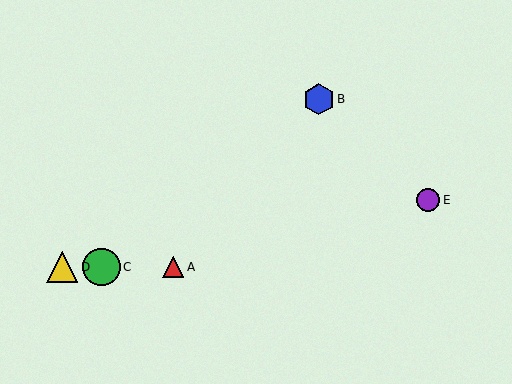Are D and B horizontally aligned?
No, D is at y≈267 and B is at y≈99.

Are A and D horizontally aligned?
Yes, both are at y≈267.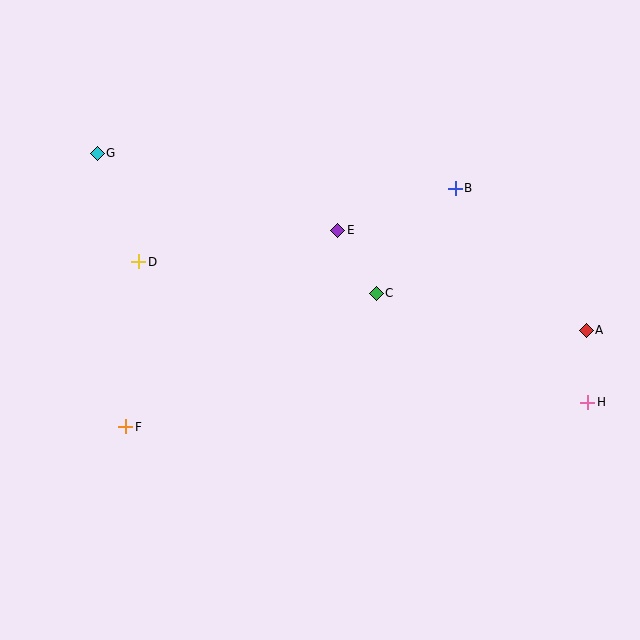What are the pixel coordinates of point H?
Point H is at (588, 402).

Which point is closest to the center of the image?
Point C at (376, 293) is closest to the center.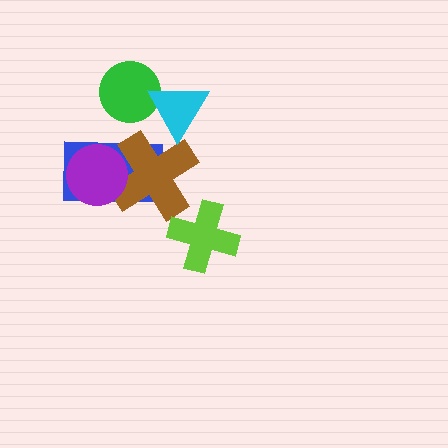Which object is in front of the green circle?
The cyan triangle is in front of the green circle.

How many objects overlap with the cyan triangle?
2 objects overlap with the cyan triangle.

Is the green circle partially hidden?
Yes, it is partially covered by another shape.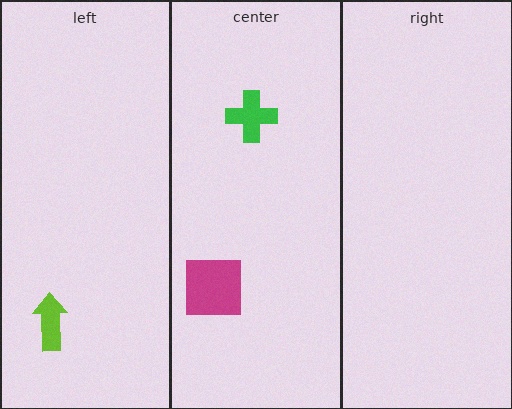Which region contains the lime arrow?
The left region.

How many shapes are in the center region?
2.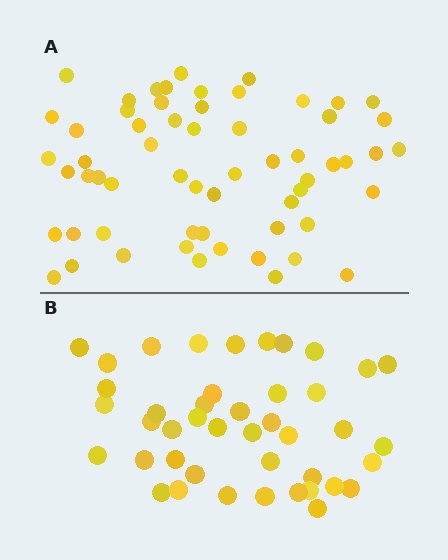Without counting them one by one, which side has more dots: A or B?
Region A (the top region) has more dots.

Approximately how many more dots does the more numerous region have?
Region A has approximately 15 more dots than region B.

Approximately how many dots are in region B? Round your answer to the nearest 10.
About 40 dots. (The exact count is 43, which rounds to 40.)